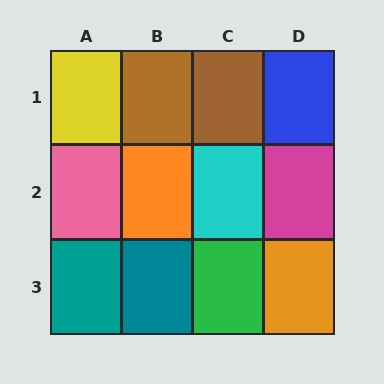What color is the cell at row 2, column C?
Cyan.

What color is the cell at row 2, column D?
Magenta.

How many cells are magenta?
1 cell is magenta.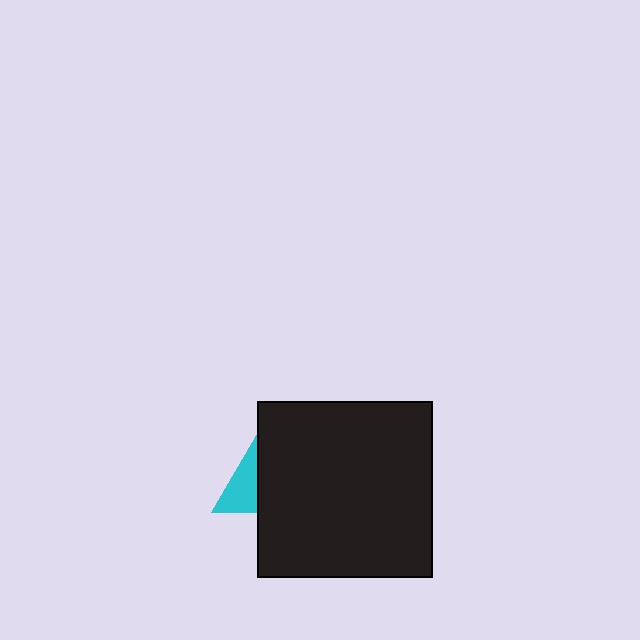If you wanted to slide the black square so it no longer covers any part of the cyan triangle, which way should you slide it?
Slide it right — that is the most direct way to separate the two shapes.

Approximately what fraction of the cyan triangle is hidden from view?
Roughly 64% of the cyan triangle is hidden behind the black square.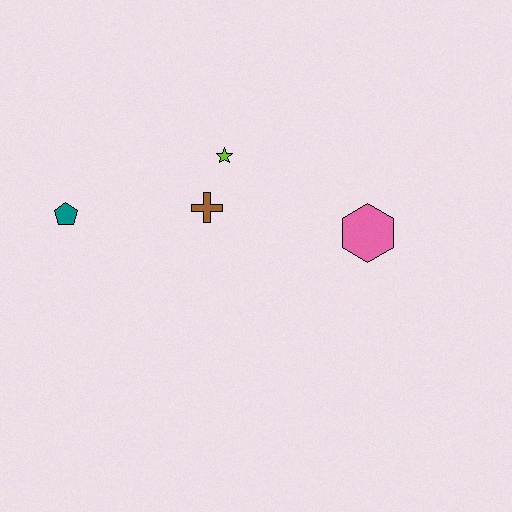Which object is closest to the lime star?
The brown cross is closest to the lime star.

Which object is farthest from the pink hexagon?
The teal pentagon is farthest from the pink hexagon.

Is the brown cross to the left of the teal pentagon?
No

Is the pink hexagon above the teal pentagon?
No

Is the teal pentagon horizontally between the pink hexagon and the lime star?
No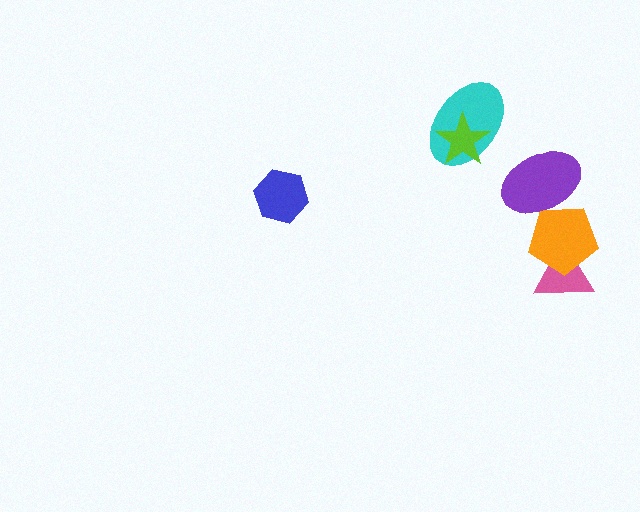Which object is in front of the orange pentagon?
The purple ellipse is in front of the orange pentagon.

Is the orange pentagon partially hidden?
Yes, it is partially covered by another shape.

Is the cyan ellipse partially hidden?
Yes, it is partially covered by another shape.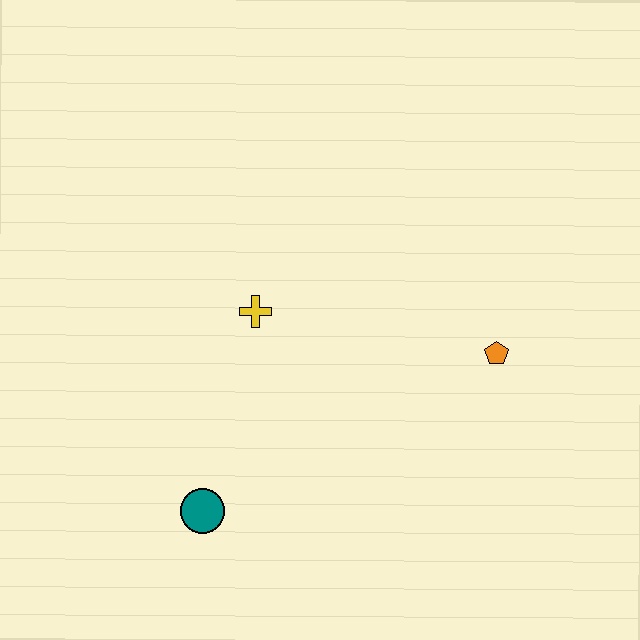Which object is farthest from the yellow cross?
The orange pentagon is farthest from the yellow cross.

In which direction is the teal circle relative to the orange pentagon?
The teal circle is to the left of the orange pentagon.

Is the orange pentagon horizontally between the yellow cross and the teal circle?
No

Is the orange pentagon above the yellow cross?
No